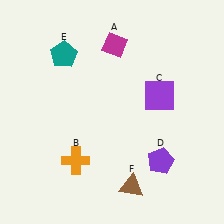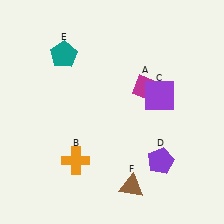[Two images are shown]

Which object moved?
The magenta diamond (A) moved down.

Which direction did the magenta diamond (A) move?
The magenta diamond (A) moved down.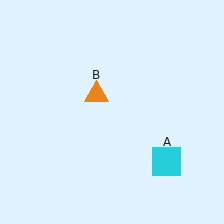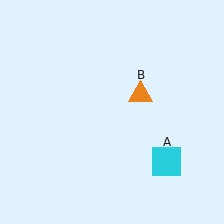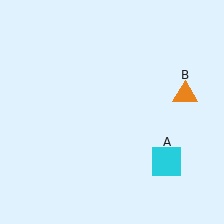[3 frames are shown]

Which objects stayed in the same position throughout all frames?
Cyan square (object A) remained stationary.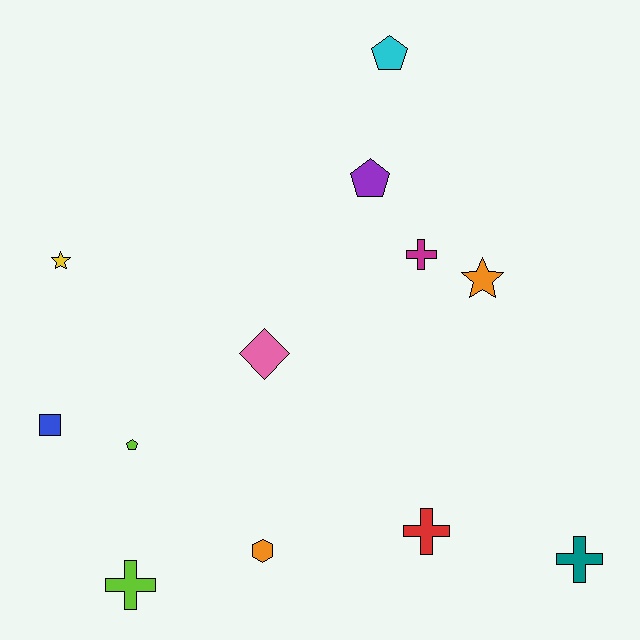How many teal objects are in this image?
There is 1 teal object.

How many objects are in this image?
There are 12 objects.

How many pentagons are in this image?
There are 3 pentagons.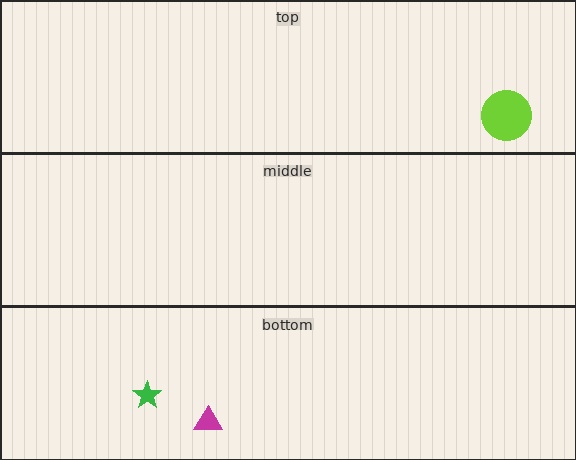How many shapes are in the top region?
1.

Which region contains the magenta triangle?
The bottom region.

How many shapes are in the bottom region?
2.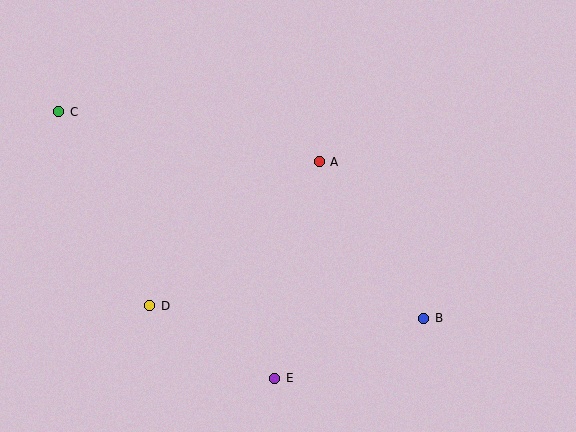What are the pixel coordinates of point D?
Point D is at (150, 306).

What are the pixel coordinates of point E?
Point E is at (274, 378).